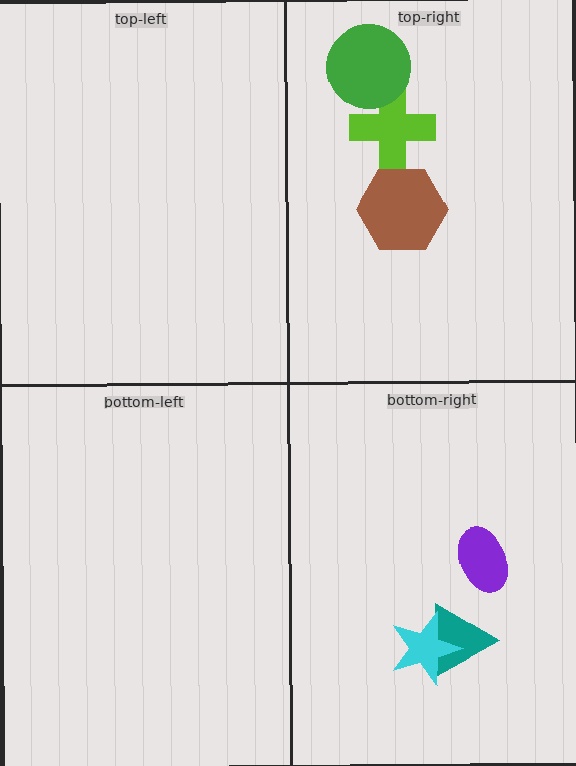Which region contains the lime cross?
The top-right region.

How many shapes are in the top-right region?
3.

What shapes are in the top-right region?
The lime cross, the brown hexagon, the green circle.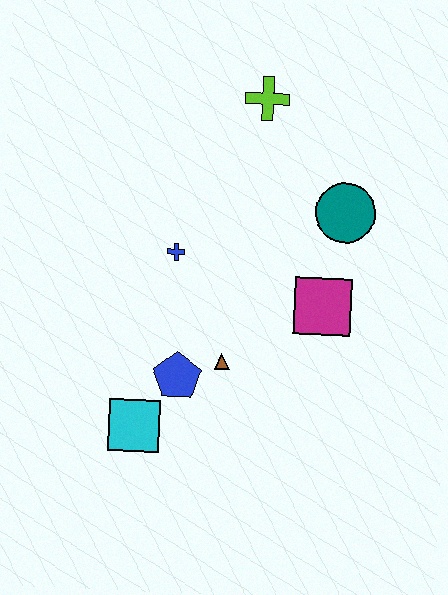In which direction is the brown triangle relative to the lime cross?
The brown triangle is below the lime cross.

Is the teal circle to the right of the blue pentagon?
Yes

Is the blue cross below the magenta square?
No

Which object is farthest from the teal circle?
The cyan square is farthest from the teal circle.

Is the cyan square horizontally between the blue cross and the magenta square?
No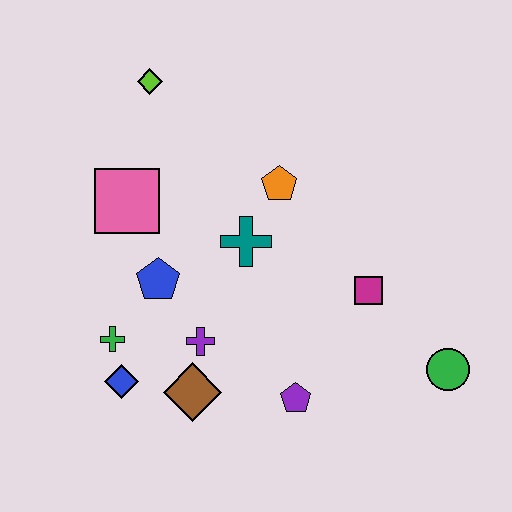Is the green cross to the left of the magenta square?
Yes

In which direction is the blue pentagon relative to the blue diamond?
The blue pentagon is above the blue diamond.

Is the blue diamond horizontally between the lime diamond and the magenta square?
No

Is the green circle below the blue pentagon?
Yes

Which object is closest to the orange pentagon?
The teal cross is closest to the orange pentagon.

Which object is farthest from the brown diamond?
The lime diamond is farthest from the brown diamond.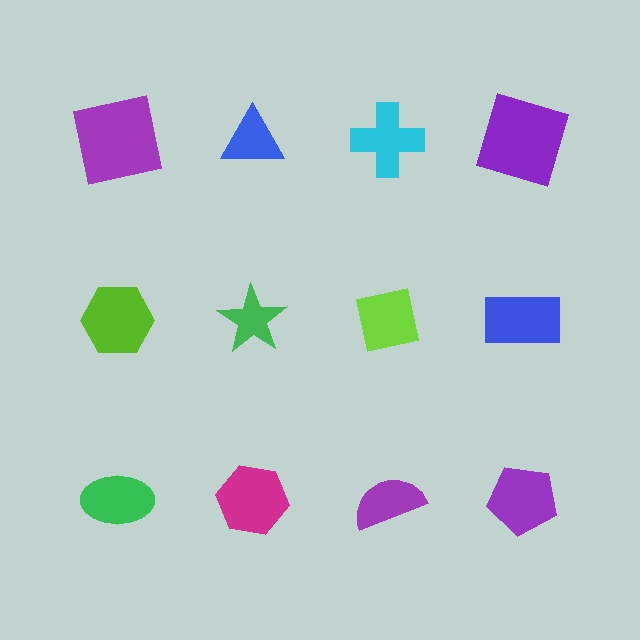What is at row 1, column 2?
A blue triangle.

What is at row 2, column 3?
A lime square.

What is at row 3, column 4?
A purple pentagon.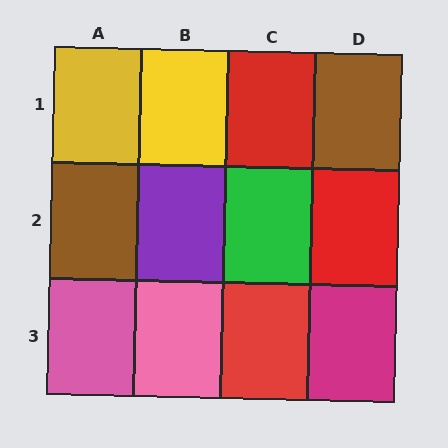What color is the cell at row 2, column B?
Purple.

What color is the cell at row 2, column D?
Red.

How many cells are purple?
1 cell is purple.